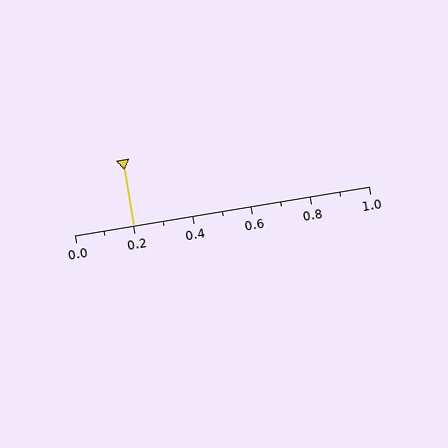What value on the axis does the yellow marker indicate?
The marker indicates approximately 0.2.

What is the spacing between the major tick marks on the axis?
The major ticks are spaced 0.2 apart.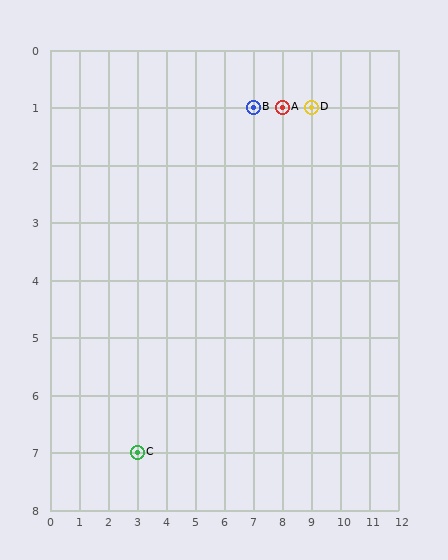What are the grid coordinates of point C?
Point C is at grid coordinates (3, 7).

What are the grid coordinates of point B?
Point B is at grid coordinates (7, 1).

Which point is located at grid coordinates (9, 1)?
Point D is at (9, 1).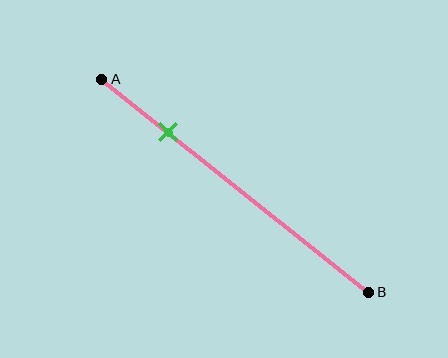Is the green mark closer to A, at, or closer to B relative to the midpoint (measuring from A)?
The green mark is closer to point A than the midpoint of segment AB.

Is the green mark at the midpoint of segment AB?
No, the mark is at about 25% from A, not at the 50% midpoint.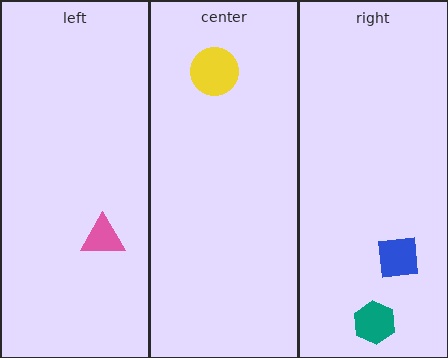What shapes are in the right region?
The teal hexagon, the blue square.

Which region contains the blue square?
The right region.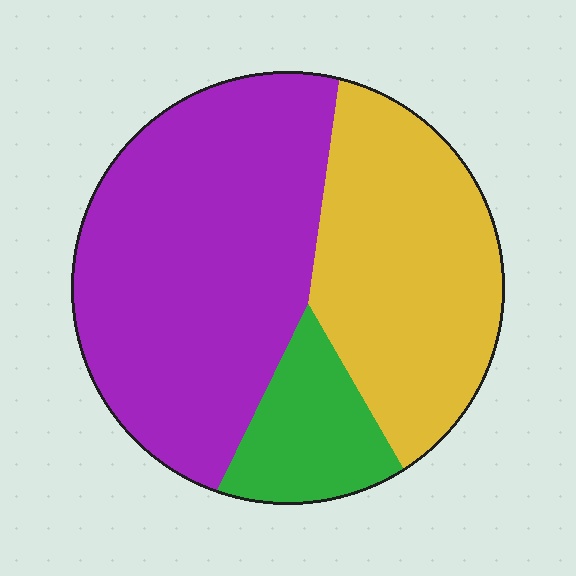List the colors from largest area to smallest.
From largest to smallest: purple, yellow, green.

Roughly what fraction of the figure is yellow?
Yellow takes up about one third (1/3) of the figure.